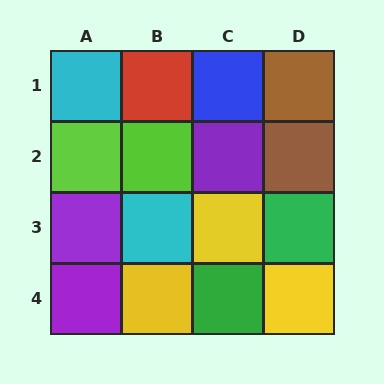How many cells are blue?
1 cell is blue.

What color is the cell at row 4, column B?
Yellow.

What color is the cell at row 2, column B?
Lime.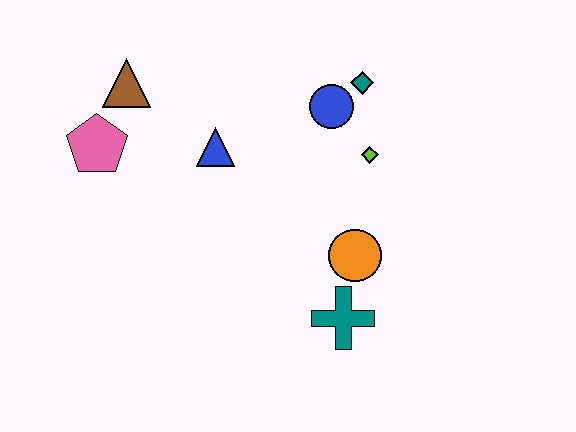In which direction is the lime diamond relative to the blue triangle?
The lime diamond is to the right of the blue triangle.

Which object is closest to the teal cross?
The orange circle is closest to the teal cross.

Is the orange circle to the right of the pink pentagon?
Yes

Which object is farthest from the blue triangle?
The teal cross is farthest from the blue triangle.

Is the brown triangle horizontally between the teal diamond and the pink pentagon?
Yes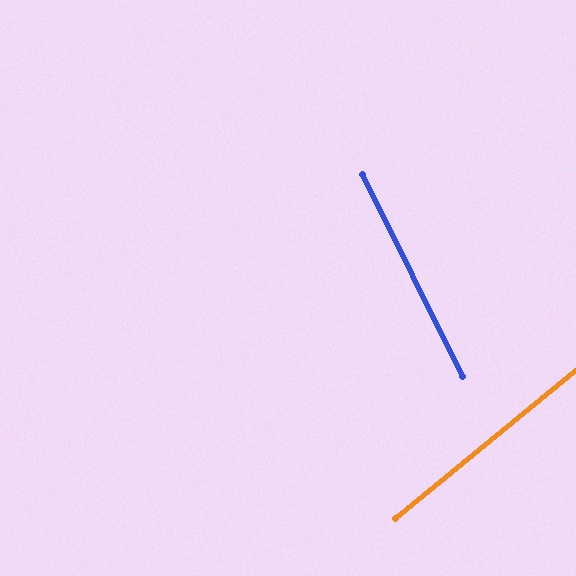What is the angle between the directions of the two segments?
Approximately 77 degrees.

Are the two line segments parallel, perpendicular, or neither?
Neither parallel nor perpendicular — they differ by about 77°.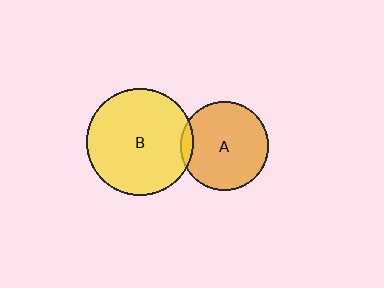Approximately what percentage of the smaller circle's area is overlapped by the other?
Approximately 5%.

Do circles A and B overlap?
Yes.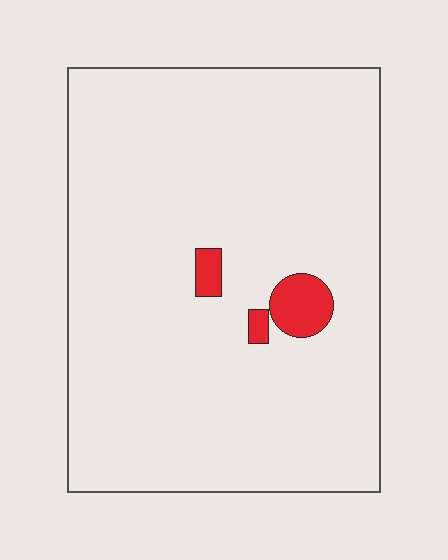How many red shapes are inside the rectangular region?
3.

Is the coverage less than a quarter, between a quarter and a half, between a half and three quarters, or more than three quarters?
Less than a quarter.